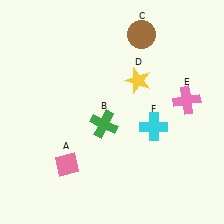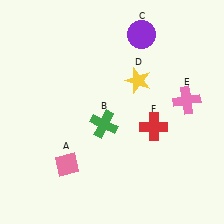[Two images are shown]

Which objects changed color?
C changed from brown to purple. F changed from cyan to red.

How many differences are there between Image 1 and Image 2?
There are 2 differences between the two images.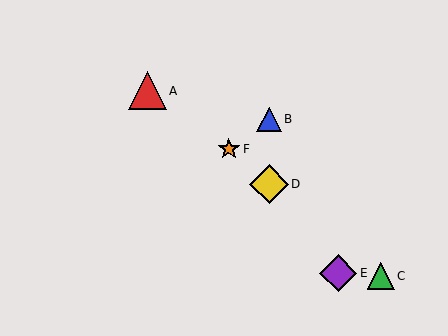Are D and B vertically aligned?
Yes, both are at x≈269.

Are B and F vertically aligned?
No, B is at x≈269 and F is at x≈229.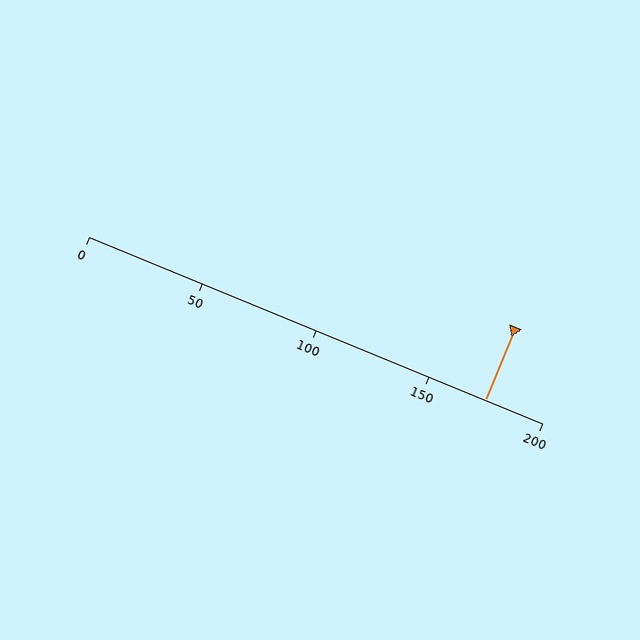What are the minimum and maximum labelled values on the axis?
The axis runs from 0 to 200.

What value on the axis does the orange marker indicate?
The marker indicates approximately 175.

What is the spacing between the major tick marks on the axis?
The major ticks are spaced 50 apart.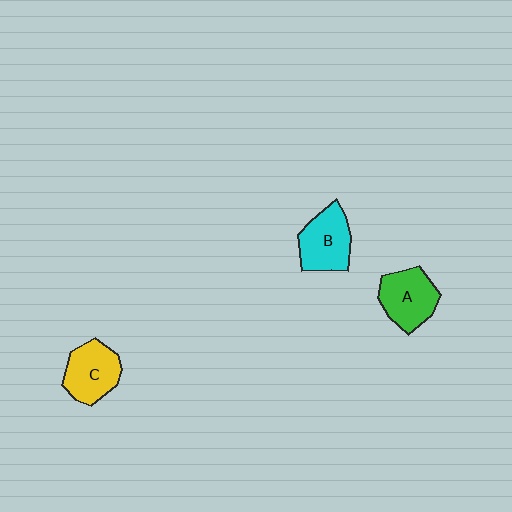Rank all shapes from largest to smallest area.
From largest to smallest: A (green), B (cyan), C (yellow).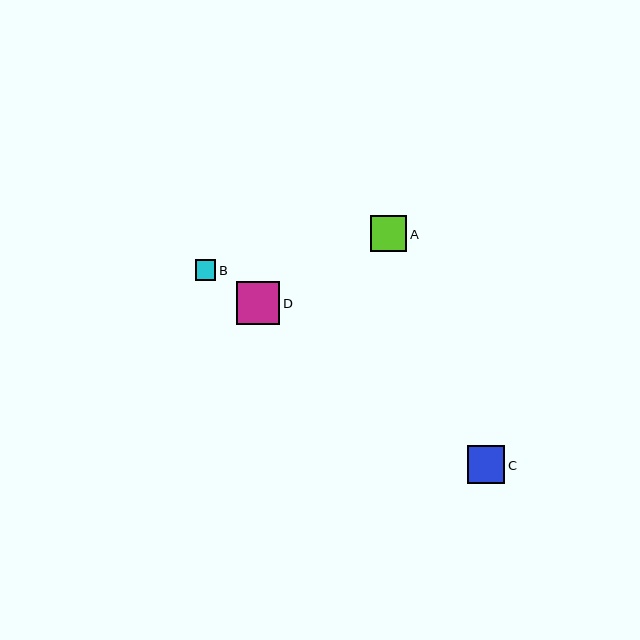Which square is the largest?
Square D is the largest with a size of approximately 43 pixels.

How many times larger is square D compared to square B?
Square D is approximately 2.1 times the size of square B.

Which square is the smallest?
Square B is the smallest with a size of approximately 21 pixels.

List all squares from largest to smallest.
From largest to smallest: D, C, A, B.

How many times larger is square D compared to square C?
Square D is approximately 1.1 times the size of square C.